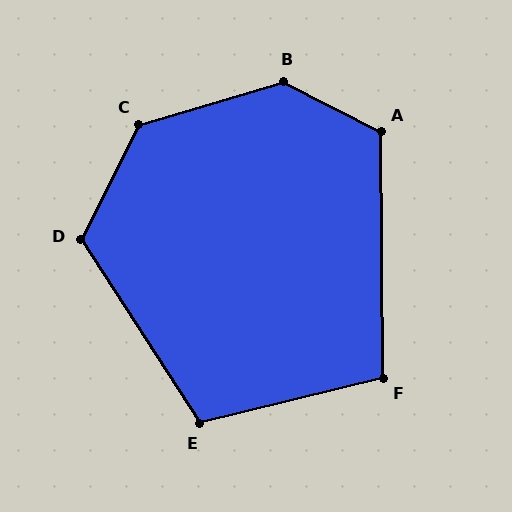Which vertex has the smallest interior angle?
F, at approximately 103 degrees.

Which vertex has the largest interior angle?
B, at approximately 137 degrees.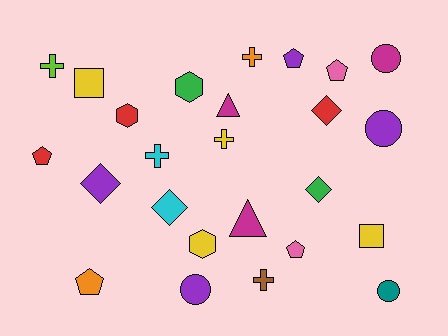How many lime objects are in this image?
There is 1 lime object.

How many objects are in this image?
There are 25 objects.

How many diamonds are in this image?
There are 4 diamonds.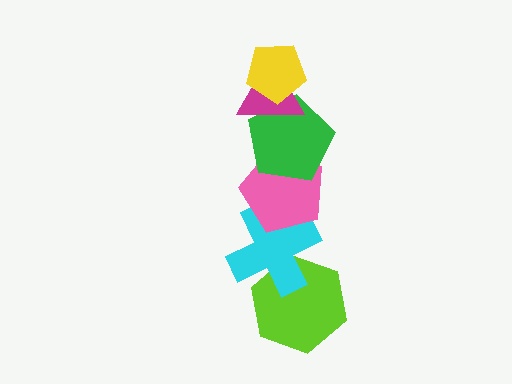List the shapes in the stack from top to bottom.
From top to bottom: the yellow pentagon, the magenta triangle, the green pentagon, the pink pentagon, the cyan cross, the lime hexagon.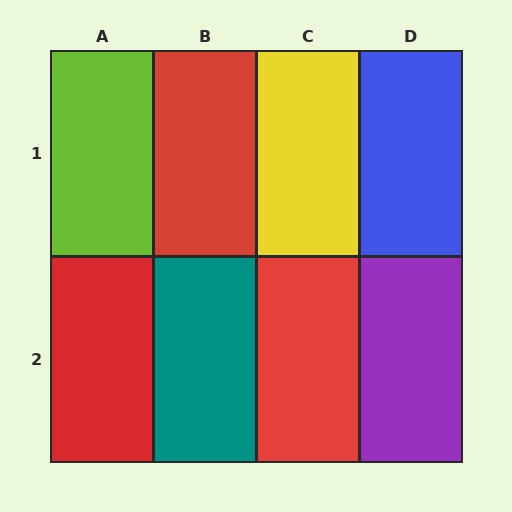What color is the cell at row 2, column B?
Teal.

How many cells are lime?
1 cell is lime.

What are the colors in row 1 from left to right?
Lime, red, yellow, blue.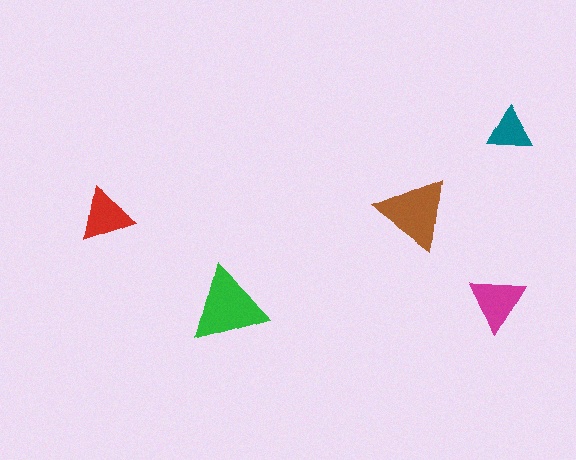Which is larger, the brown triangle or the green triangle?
The green one.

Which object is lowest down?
The green triangle is bottommost.